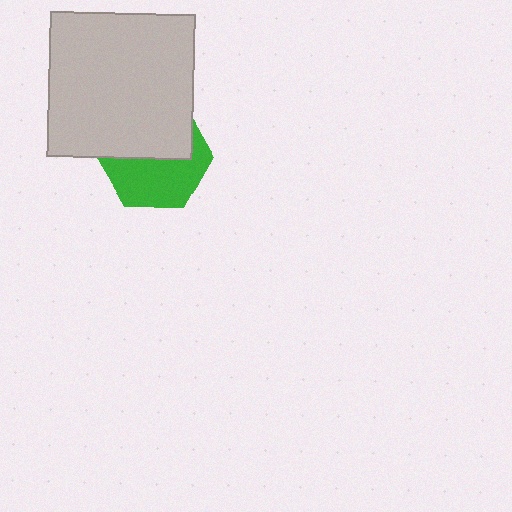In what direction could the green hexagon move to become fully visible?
The green hexagon could move down. That would shift it out from behind the light gray square entirely.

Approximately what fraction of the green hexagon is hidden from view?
Roughly 48% of the green hexagon is hidden behind the light gray square.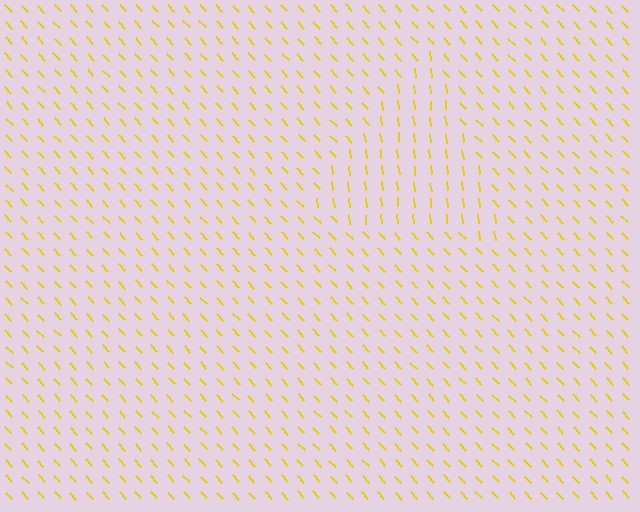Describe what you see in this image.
The image is filled with small yellow line segments. A triangle region in the image has lines oriented differently from the surrounding lines, creating a visible texture boundary.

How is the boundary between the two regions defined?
The boundary is defined purely by a change in line orientation (approximately 37 degrees difference). All lines are the same color and thickness.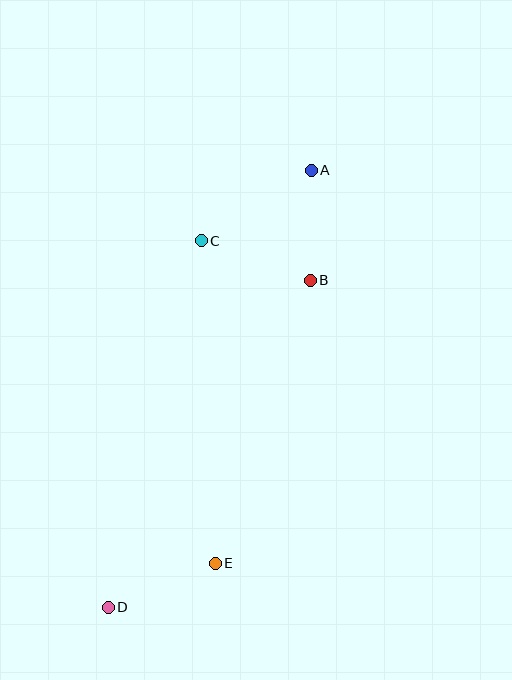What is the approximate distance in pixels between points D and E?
The distance between D and E is approximately 116 pixels.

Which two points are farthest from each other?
Points A and D are farthest from each other.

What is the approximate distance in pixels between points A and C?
The distance between A and C is approximately 130 pixels.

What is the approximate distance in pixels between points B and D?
The distance between B and D is approximately 385 pixels.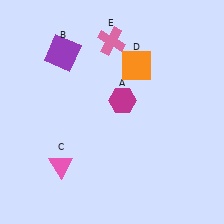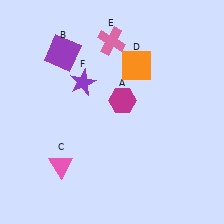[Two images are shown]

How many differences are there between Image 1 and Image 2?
There is 1 difference between the two images.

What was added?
A purple star (F) was added in Image 2.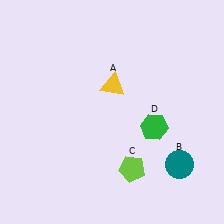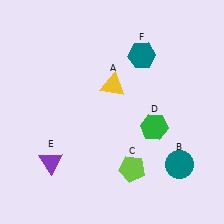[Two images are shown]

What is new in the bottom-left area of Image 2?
A purple triangle (E) was added in the bottom-left area of Image 2.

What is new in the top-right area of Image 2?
A teal hexagon (F) was added in the top-right area of Image 2.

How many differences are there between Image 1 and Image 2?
There are 2 differences between the two images.